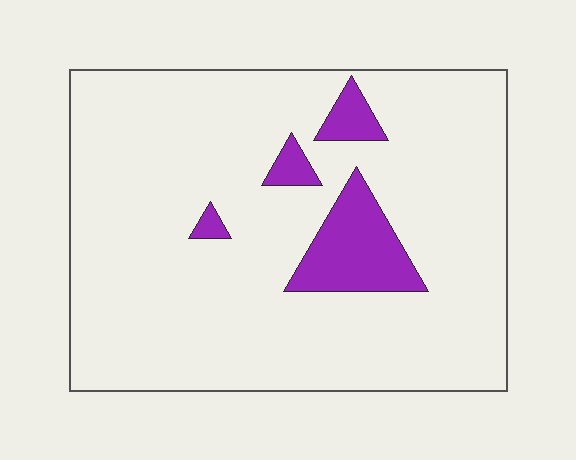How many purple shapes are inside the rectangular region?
4.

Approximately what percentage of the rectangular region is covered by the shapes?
Approximately 10%.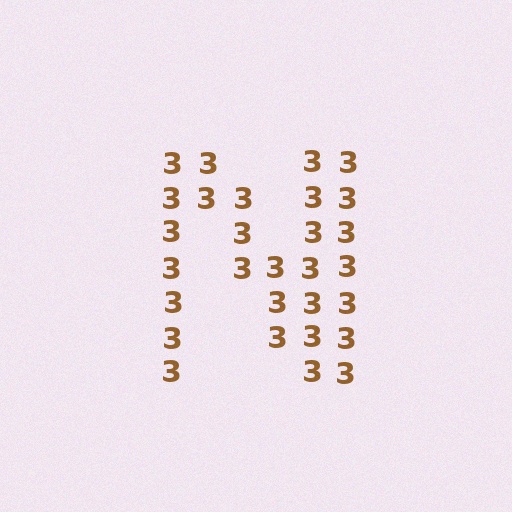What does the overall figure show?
The overall figure shows the letter N.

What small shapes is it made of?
It is made of small digit 3's.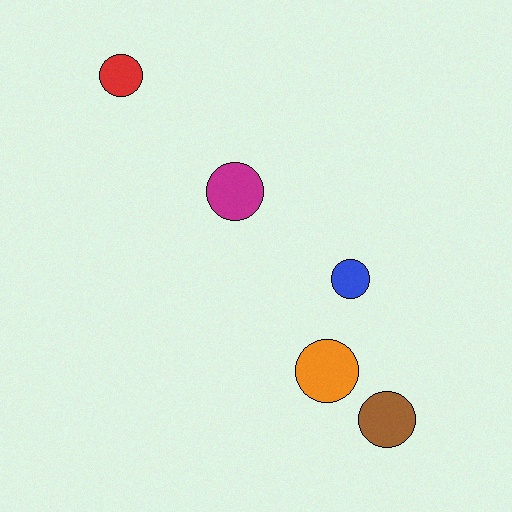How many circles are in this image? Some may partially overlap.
There are 5 circles.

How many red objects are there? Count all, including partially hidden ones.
There is 1 red object.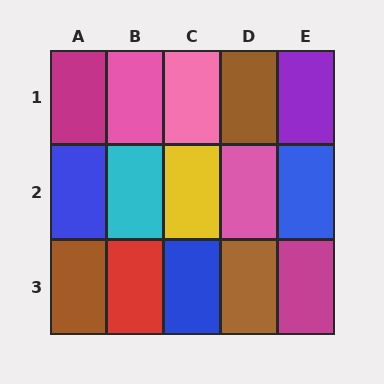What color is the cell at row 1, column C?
Pink.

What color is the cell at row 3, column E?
Magenta.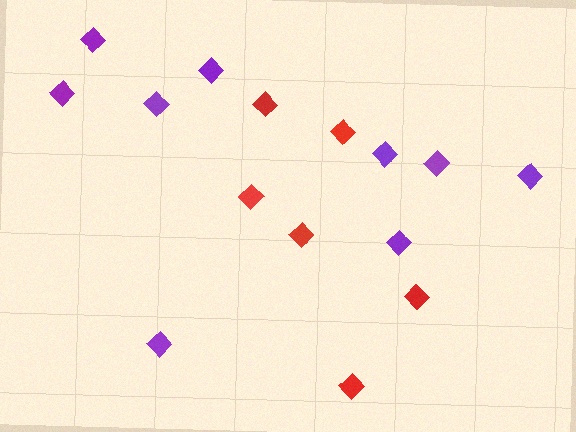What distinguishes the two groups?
There are 2 groups: one group of red diamonds (6) and one group of purple diamonds (9).